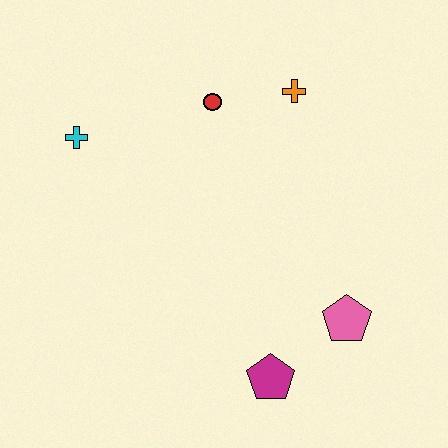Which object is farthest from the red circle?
The magenta pentagon is farthest from the red circle.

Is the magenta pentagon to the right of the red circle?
Yes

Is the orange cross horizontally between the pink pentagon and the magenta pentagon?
Yes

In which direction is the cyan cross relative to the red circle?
The cyan cross is to the left of the red circle.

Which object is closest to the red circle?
The orange cross is closest to the red circle.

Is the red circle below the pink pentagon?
No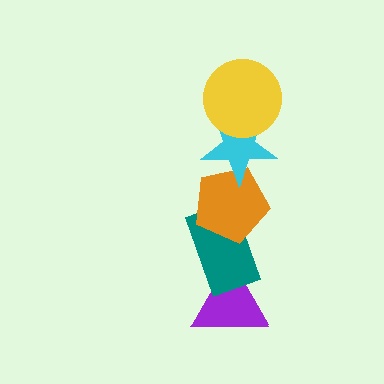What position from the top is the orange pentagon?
The orange pentagon is 3rd from the top.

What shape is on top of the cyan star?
The yellow circle is on top of the cyan star.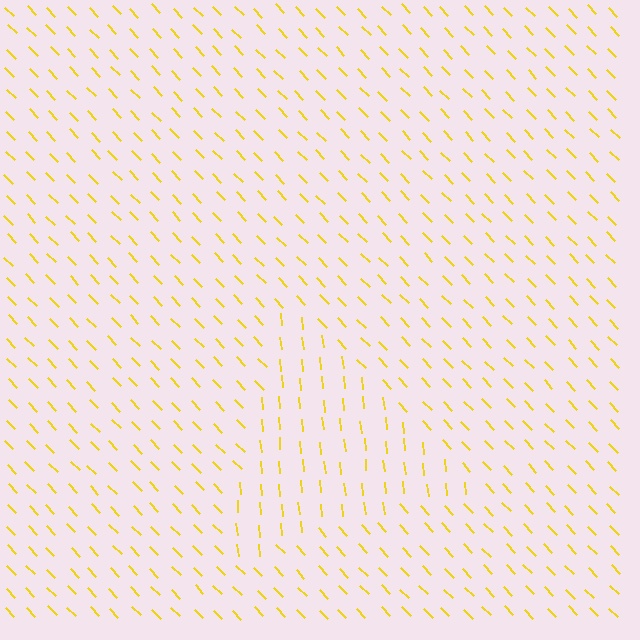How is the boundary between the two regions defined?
The boundary is defined purely by a change in line orientation (approximately 38 degrees difference). All lines are the same color and thickness.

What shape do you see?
I see a triangle.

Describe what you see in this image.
The image is filled with small yellow line segments. A triangle region in the image has lines oriented differently from the surrounding lines, creating a visible texture boundary.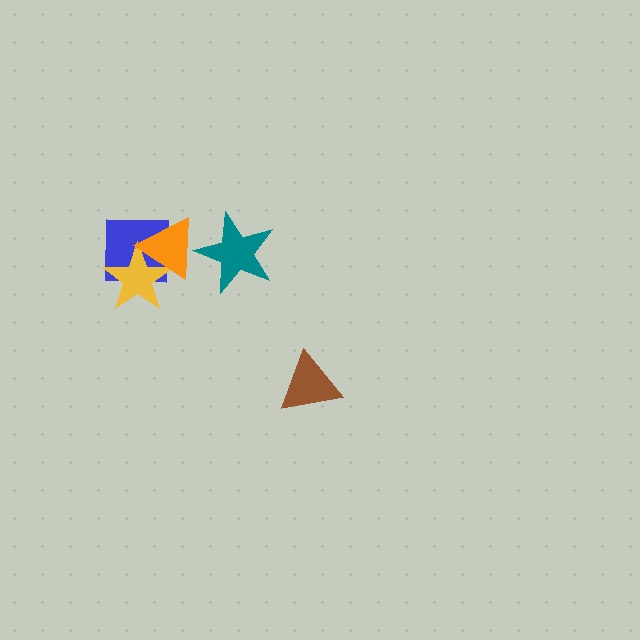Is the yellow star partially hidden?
Yes, it is partially covered by another shape.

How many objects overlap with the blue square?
2 objects overlap with the blue square.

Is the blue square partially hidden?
Yes, it is partially covered by another shape.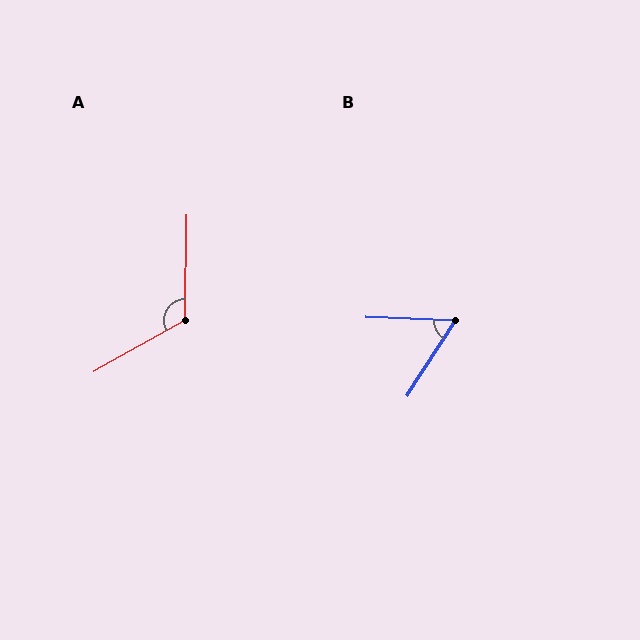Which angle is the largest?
A, at approximately 120 degrees.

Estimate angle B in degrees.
Approximately 59 degrees.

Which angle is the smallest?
B, at approximately 59 degrees.